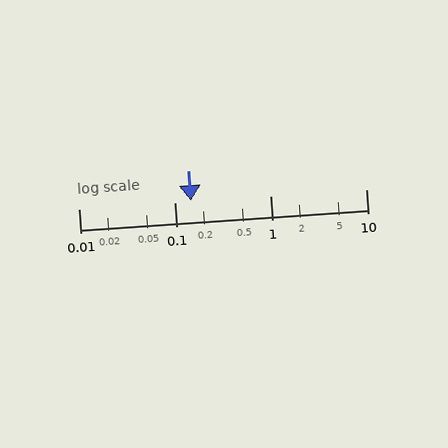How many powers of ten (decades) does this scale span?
The scale spans 3 decades, from 0.01 to 10.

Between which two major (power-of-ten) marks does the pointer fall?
The pointer is between 0.1 and 1.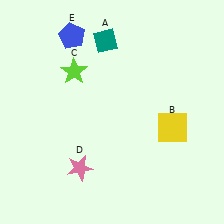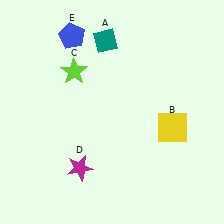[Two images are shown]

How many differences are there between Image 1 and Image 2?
There is 1 difference between the two images.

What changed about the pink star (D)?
In Image 1, D is pink. In Image 2, it changed to magenta.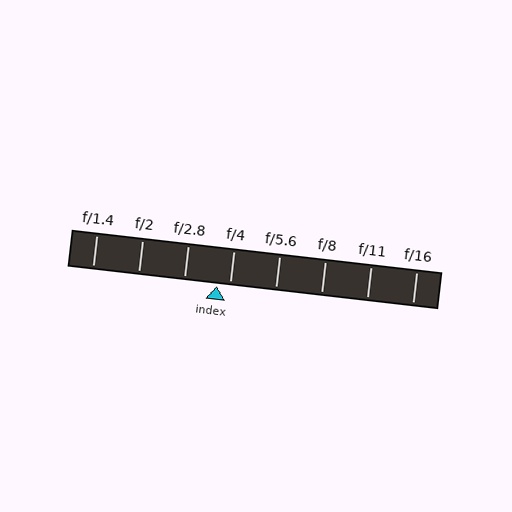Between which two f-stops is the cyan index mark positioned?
The index mark is between f/2.8 and f/4.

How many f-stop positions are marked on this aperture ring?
There are 8 f-stop positions marked.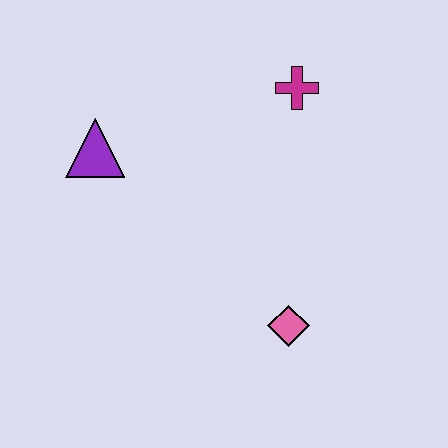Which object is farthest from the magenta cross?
The pink diamond is farthest from the magenta cross.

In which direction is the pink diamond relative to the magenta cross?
The pink diamond is below the magenta cross.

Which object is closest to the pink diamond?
The magenta cross is closest to the pink diamond.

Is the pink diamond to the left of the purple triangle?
No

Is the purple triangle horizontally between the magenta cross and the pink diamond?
No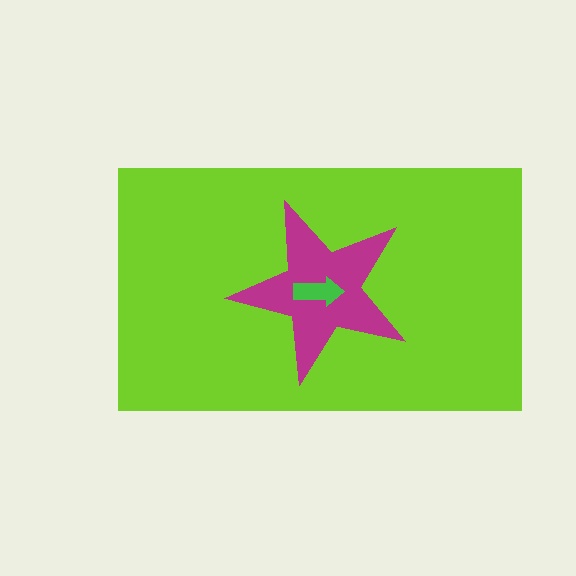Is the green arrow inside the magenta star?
Yes.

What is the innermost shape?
The green arrow.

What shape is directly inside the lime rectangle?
The magenta star.